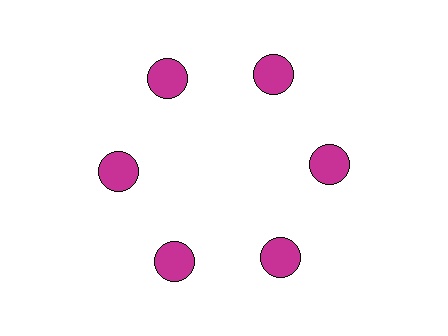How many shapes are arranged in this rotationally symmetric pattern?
There are 6 shapes, arranged in 6 groups of 1.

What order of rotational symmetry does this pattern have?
This pattern has 6-fold rotational symmetry.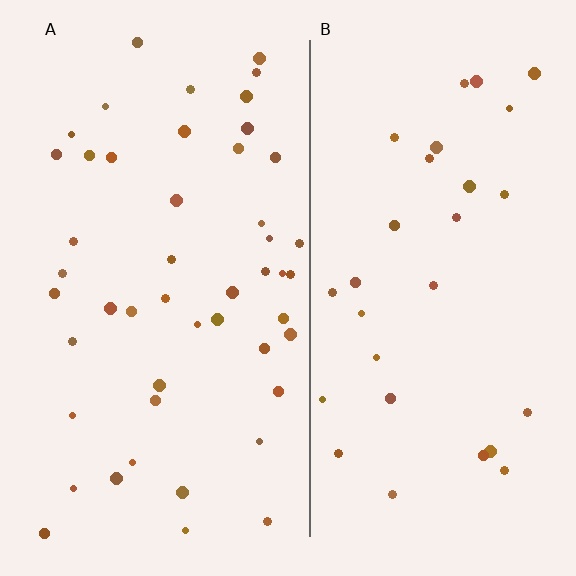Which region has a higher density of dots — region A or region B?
A (the left).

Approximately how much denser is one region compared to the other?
Approximately 1.6× — region A over region B.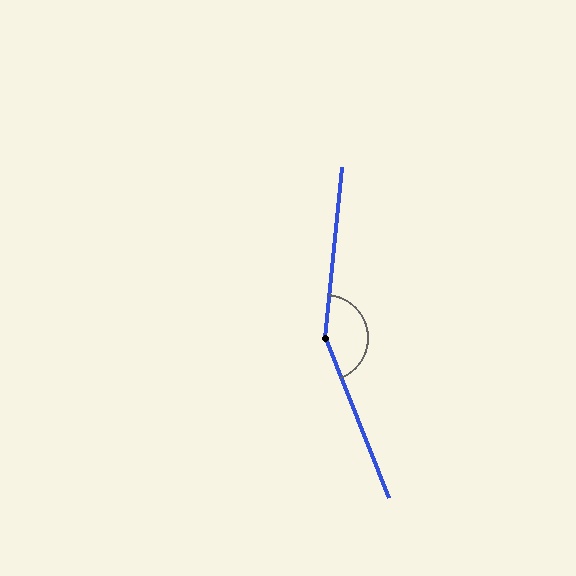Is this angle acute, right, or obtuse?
It is obtuse.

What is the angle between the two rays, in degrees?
Approximately 152 degrees.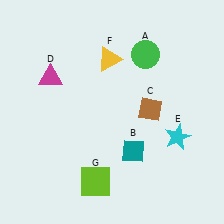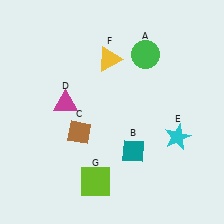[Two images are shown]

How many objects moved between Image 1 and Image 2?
2 objects moved between the two images.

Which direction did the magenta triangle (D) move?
The magenta triangle (D) moved down.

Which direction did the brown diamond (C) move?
The brown diamond (C) moved left.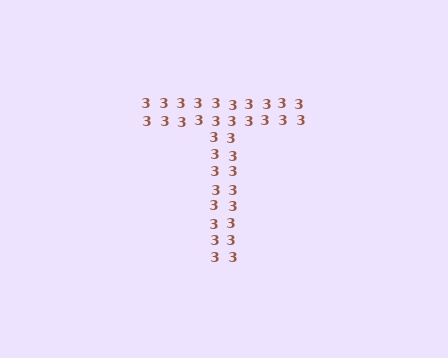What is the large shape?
The large shape is the letter T.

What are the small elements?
The small elements are digit 3's.